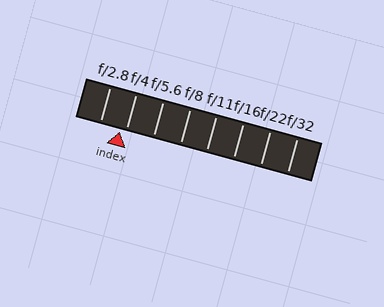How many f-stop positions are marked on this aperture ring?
There are 8 f-stop positions marked.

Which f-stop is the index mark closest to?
The index mark is closest to f/4.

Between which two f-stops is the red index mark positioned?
The index mark is between f/2.8 and f/4.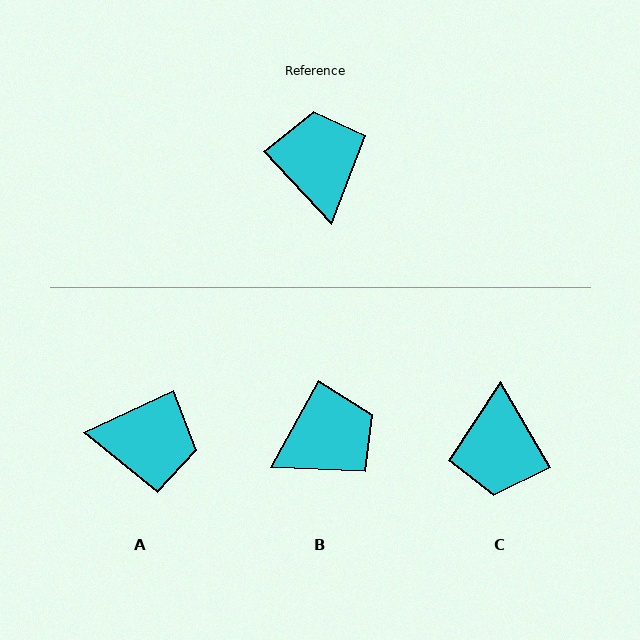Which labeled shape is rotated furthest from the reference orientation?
C, about 167 degrees away.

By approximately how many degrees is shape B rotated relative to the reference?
Approximately 72 degrees clockwise.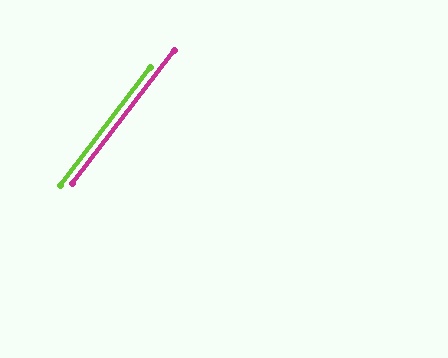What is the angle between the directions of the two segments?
Approximately 0 degrees.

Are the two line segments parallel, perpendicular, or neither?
Parallel — their directions differ by only 0.2°.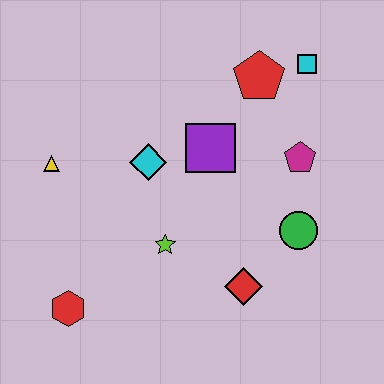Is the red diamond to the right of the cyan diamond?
Yes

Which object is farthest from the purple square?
The red hexagon is farthest from the purple square.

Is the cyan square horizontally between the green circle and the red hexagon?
No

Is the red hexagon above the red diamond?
No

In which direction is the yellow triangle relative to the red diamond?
The yellow triangle is to the left of the red diamond.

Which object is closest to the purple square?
The cyan diamond is closest to the purple square.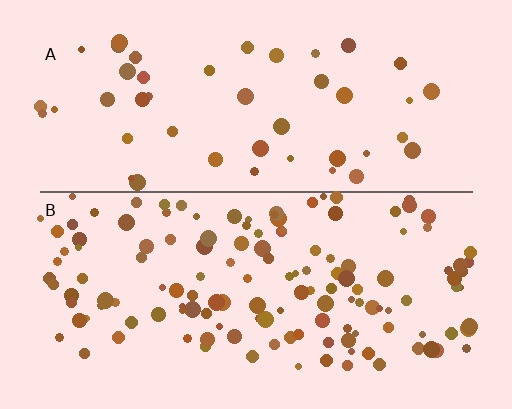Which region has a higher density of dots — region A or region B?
B (the bottom).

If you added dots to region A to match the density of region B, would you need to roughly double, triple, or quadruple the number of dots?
Approximately triple.